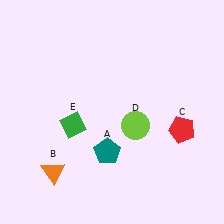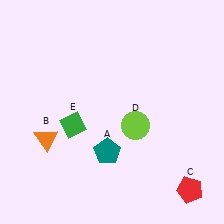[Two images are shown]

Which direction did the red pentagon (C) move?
The red pentagon (C) moved down.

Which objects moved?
The objects that moved are: the orange triangle (B), the red pentagon (C).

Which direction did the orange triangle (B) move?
The orange triangle (B) moved up.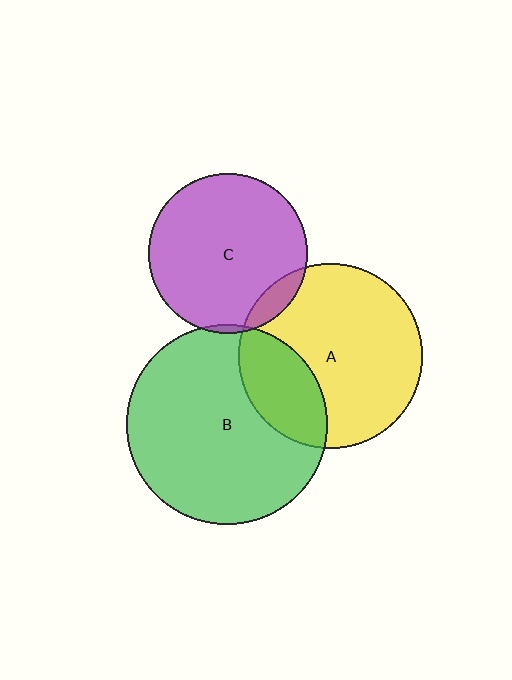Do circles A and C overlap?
Yes.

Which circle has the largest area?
Circle B (green).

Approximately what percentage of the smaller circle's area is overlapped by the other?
Approximately 10%.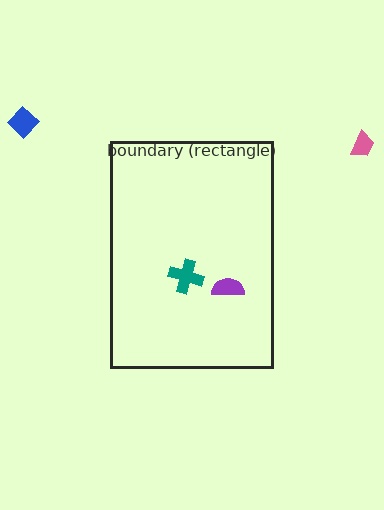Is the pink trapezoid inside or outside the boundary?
Outside.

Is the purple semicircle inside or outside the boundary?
Inside.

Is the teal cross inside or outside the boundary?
Inside.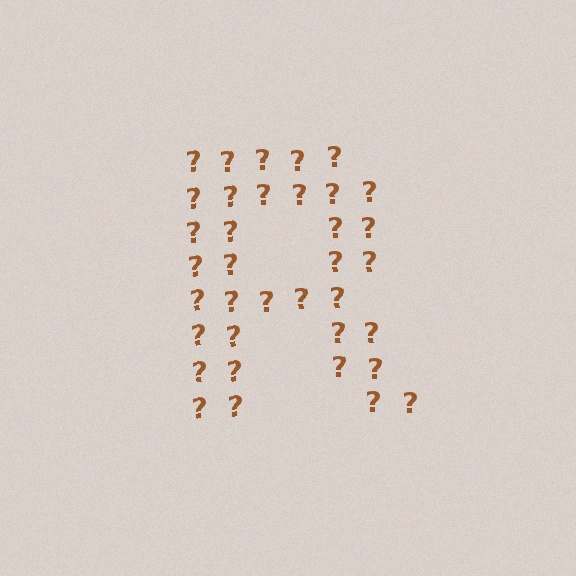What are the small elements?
The small elements are question marks.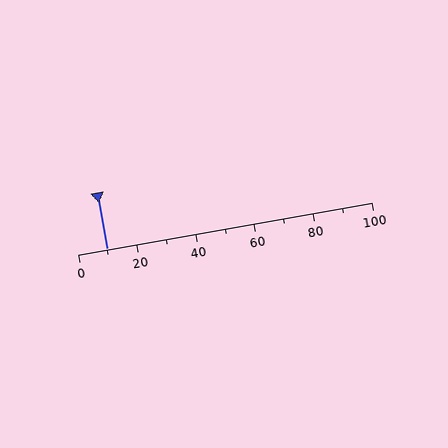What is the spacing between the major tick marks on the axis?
The major ticks are spaced 20 apart.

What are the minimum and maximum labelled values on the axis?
The axis runs from 0 to 100.